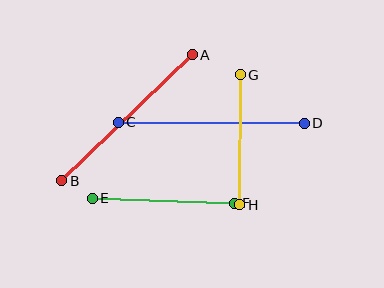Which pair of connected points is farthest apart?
Points C and D are farthest apart.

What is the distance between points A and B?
The distance is approximately 182 pixels.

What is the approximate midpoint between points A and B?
The midpoint is at approximately (127, 118) pixels.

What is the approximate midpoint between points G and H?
The midpoint is at approximately (240, 140) pixels.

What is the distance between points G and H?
The distance is approximately 130 pixels.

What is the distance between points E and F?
The distance is approximately 142 pixels.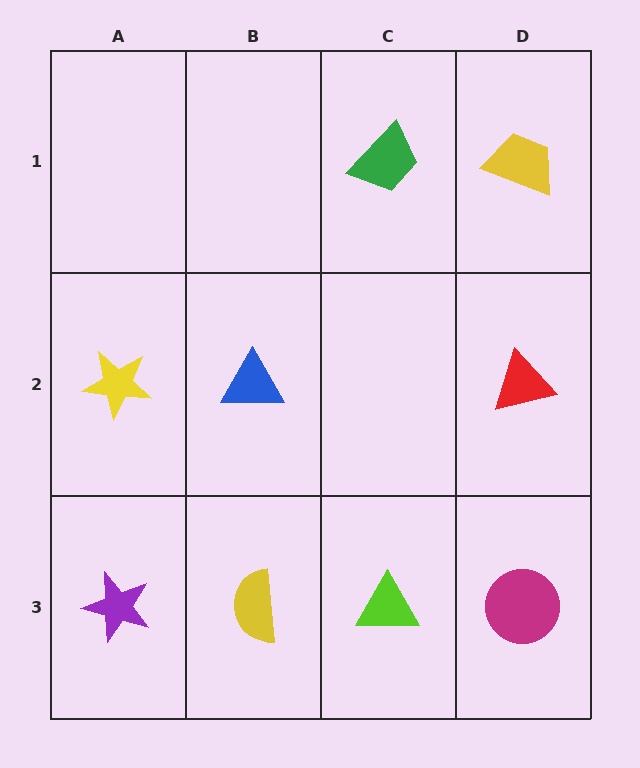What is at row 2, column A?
A yellow star.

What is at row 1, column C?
A green trapezoid.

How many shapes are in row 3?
4 shapes.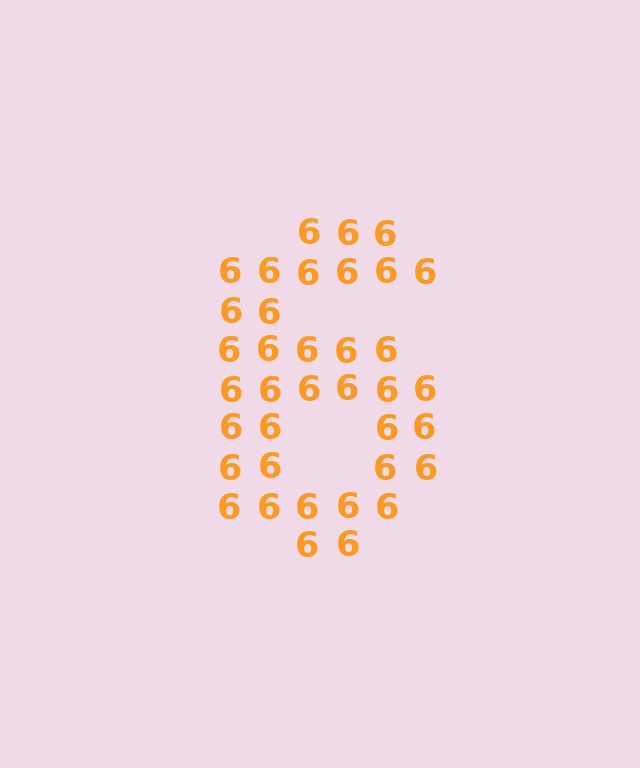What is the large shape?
The large shape is the digit 6.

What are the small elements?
The small elements are digit 6's.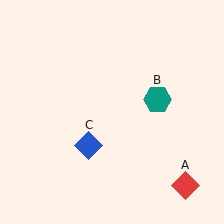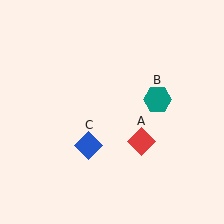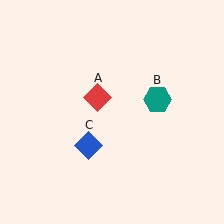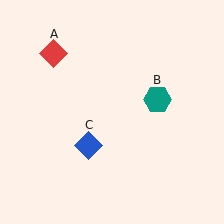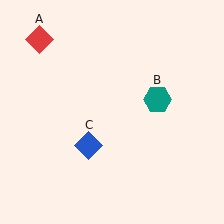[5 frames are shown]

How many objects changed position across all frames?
1 object changed position: red diamond (object A).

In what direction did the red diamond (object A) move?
The red diamond (object A) moved up and to the left.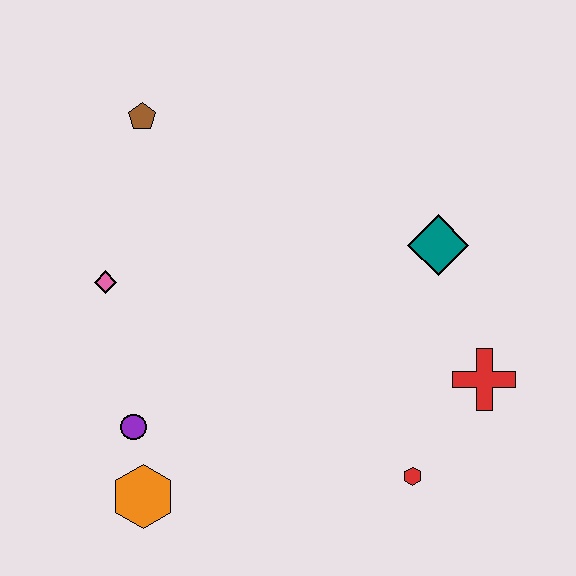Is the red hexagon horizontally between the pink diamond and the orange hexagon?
No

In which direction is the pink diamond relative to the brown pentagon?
The pink diamond is below the brown pentagon.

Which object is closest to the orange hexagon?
The purple circle is closest to the orange hexagon.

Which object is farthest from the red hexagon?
The brown pentagon is farthest from the red hexagon.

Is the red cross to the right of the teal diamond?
Yes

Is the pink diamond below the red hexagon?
No